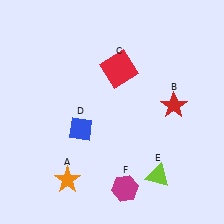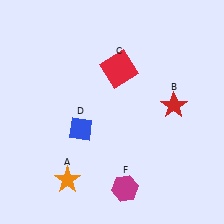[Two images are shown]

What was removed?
The lime triangle (E) was removed in Image 2.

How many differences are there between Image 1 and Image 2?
There is 1 difference between the two images.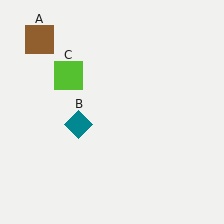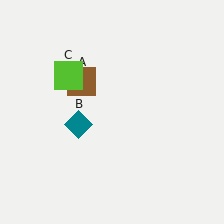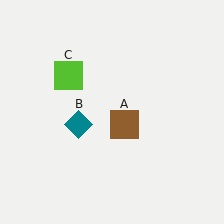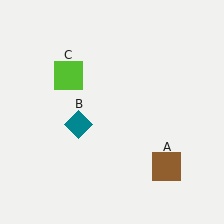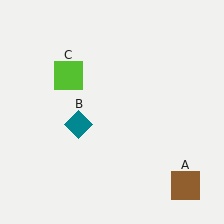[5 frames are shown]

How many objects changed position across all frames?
1 object changed position: brown square (object A).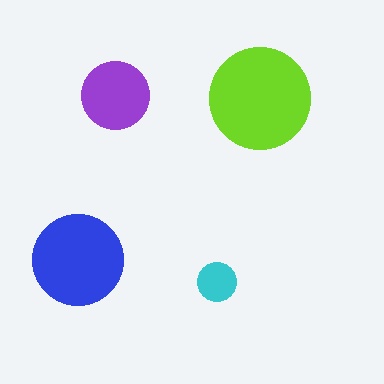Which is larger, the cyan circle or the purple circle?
The purple one.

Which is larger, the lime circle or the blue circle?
The lime one.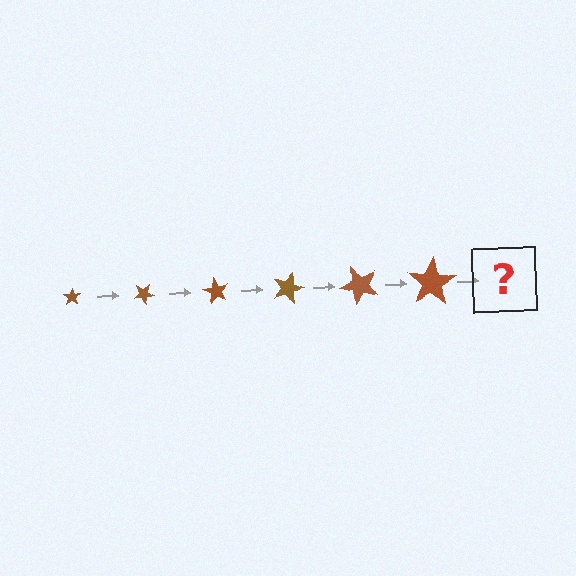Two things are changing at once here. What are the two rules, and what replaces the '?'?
The two rules are that the star grows larger each step and it rotates 30 degrees each step. The '?' should be a star, larger than the previous one and rotated 180 degrees from the start.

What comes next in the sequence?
The next element should be a star, larger than the previous one and rotated 180 degrees from the start.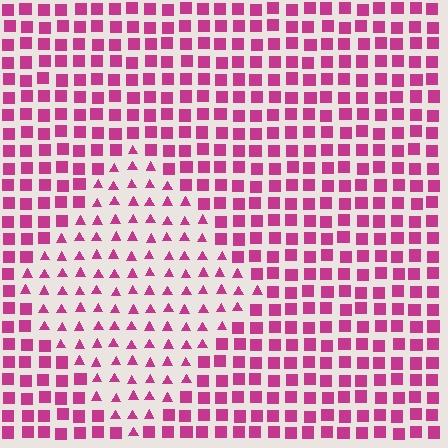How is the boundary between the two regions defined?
The boundary is defined by a change in element shape: triangles inside vs. squares outside. All elements share the same color and spacing.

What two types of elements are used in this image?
The image uses triangles inside the diamond region and squares outside it.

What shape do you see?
I see a diamond.